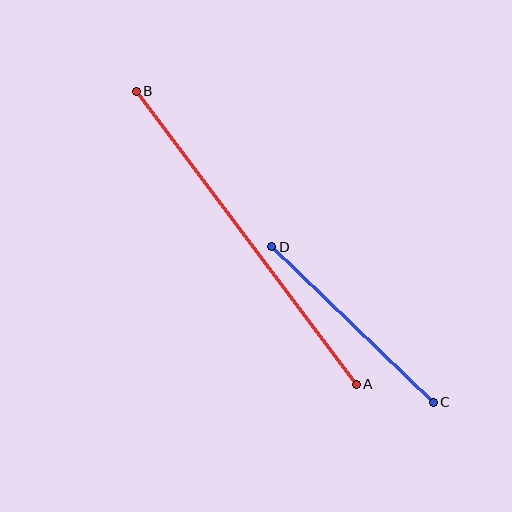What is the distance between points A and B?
The distance is approximately 366 pixels.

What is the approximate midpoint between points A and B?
The midpoint is at approximately (246, 238) pixels.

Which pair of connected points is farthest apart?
Points A and B are farthest apart.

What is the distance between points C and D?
The distance is approximately 224 pixels.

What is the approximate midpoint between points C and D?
The midpoint is at approximately (353, 325) pixels.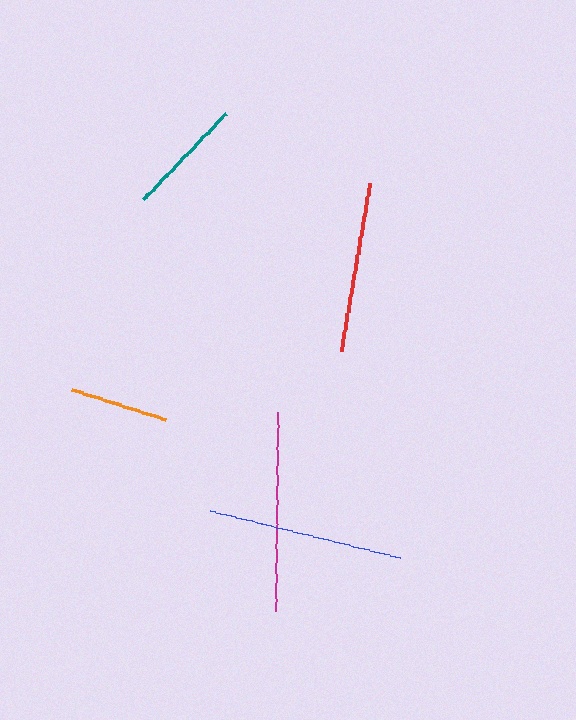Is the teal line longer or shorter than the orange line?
The teal line is longer than the orange line.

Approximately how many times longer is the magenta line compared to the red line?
The magenta line is approximately 1.2 times the length of the red line.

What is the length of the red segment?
The red segment is approximately 170 pixels long.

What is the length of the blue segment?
The blue segment is approximately 196 pixels long.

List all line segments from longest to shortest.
From longest to shortest: magenta, blue, red, teal, orange.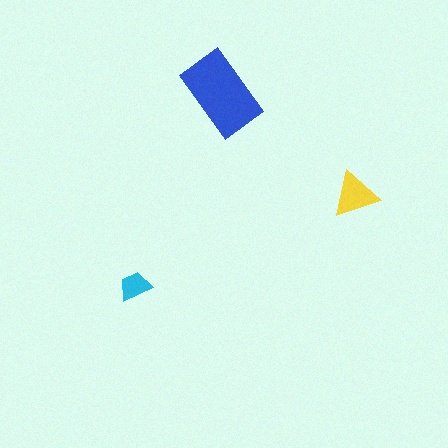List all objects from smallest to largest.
The cyan trapezoid, the yellow triangle, the blue rectangle.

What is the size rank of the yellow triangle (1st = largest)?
2nd.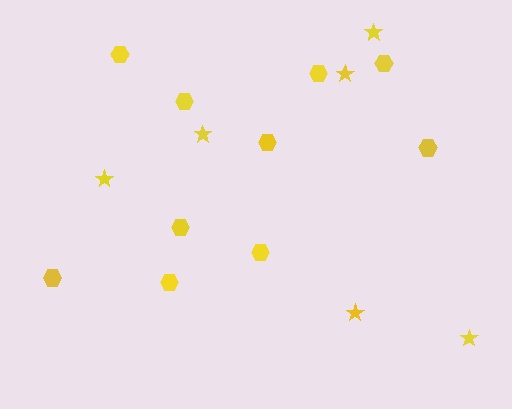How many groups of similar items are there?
There are 2 groups: one group of hexagons (10) and one group of stars (6).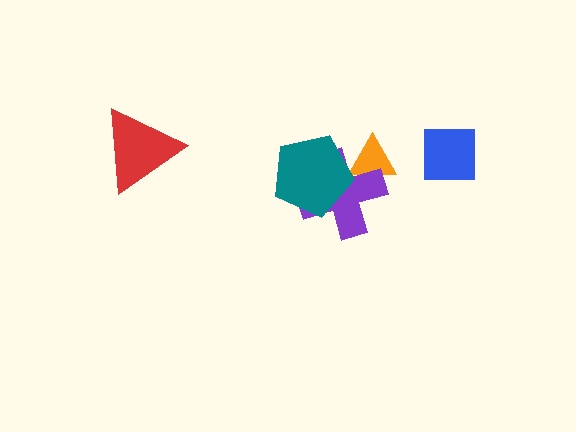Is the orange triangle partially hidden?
Yes, it is partially covered by another shape.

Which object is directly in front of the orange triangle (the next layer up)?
The purple cross is directly in front of the orange triangle.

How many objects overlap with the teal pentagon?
2 objects overlap with the teal pentagon.